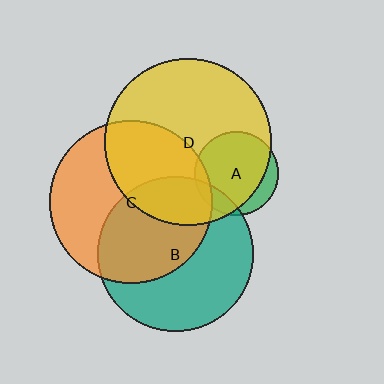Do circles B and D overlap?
Yes.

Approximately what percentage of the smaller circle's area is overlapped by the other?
Approximately 20%.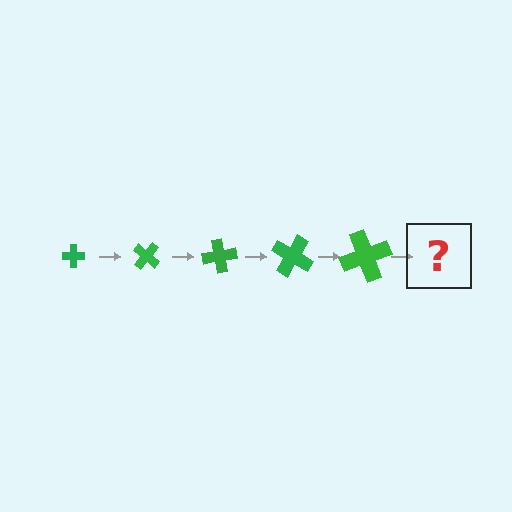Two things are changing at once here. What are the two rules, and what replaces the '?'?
The two rules are that the cross grows larger each step and it rotates 40 degrees each step. The '?' should be a cross, larger than the previous one and rotated 200 degrees from the start.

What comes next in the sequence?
The next element should be a cross, larger than the previous one and rotated 200 degrees from the start.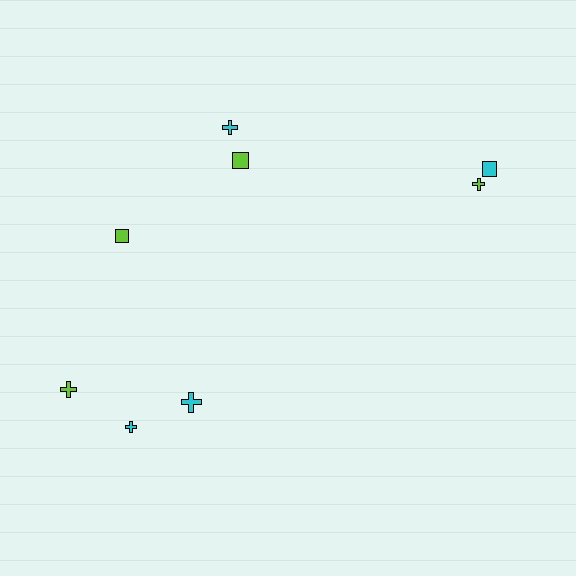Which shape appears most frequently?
Cross, with 5 objects.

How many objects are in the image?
There are 8 objects.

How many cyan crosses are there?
There are 3 cyan crosses.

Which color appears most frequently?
Cyan, with 4 objects.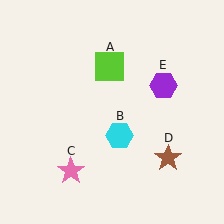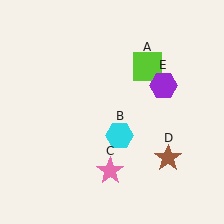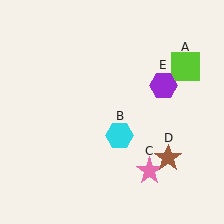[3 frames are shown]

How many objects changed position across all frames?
2 objects changed position: lime square (object A), pink star (object C).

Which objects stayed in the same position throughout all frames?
Cyan hexagon (object B) and brown star (object D) and purple hexagon (object E) remained stationary.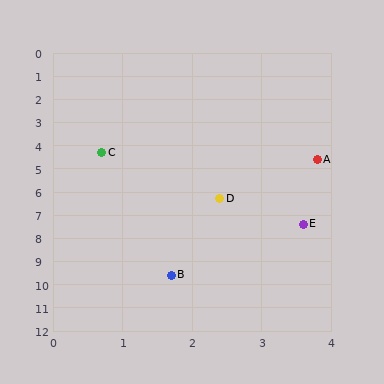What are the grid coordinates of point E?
Point E is at approximately (3.6, 7.4).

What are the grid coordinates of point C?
Point C is at approximately (0.7, 4.3).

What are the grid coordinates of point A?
Point A is at approximately (3.8, 4.6).